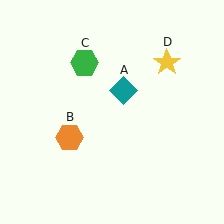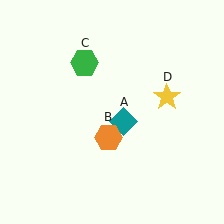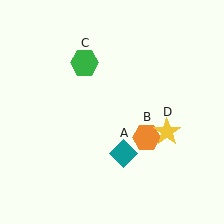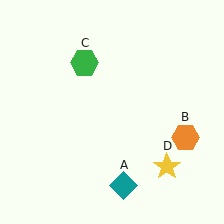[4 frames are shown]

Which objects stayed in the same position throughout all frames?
Green hexagon (object C) remained stationary.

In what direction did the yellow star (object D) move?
The yellow star (object D) moved down.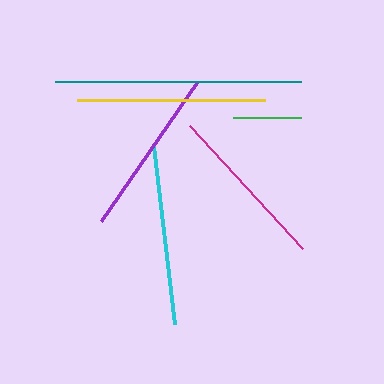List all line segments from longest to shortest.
From longest to shortest: teal, yellow, cyan, purple, magenta, green.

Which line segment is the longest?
The teal line is the longest at approximately 245 pixels.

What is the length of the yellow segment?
The yellow segment is approximately 188 pixels long.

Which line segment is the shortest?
The green line is the shortest at approximately 68 pixels.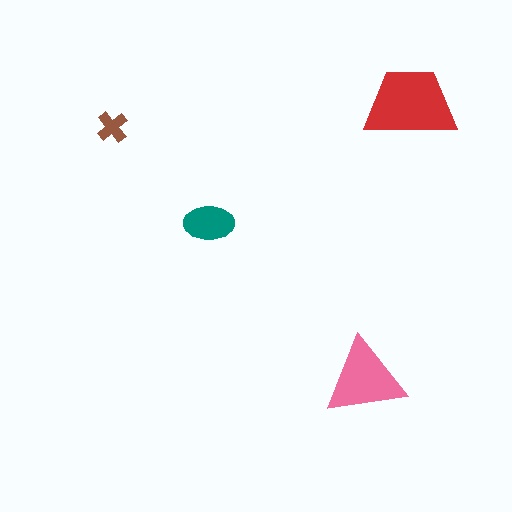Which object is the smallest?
The brown cross.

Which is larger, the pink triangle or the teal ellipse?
The pink triangle.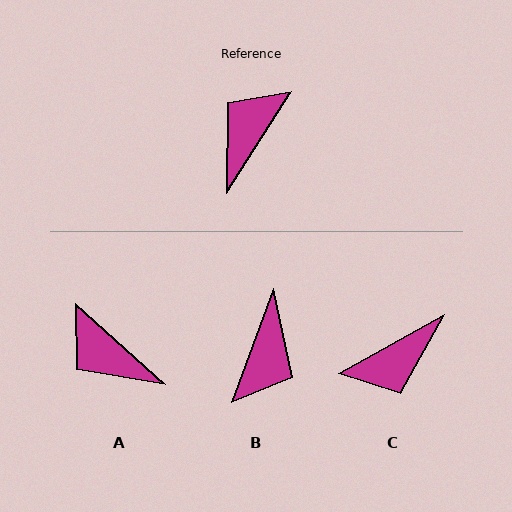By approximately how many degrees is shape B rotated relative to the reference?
Approximately 167 degrees clockwise.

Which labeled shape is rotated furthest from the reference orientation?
B, about 167 degrees away.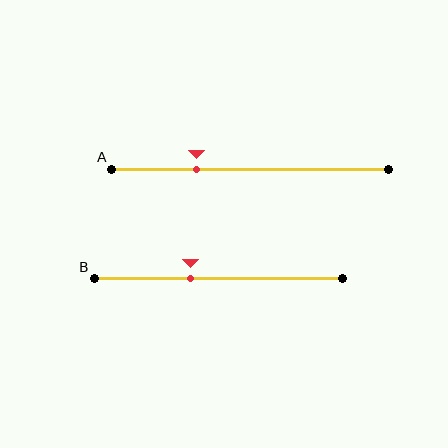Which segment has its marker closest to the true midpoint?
Segment B has its marker closest to the true midpoint.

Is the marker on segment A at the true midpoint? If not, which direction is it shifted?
No, the marker on segment A is shifted to the left by about 19% of the segment length.